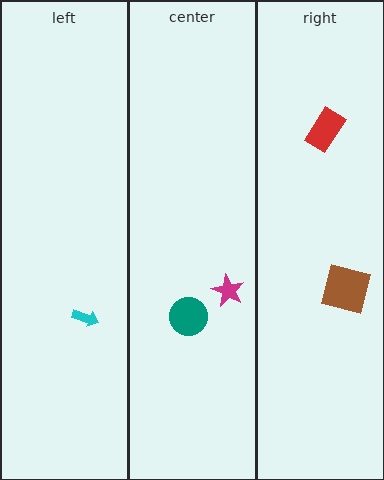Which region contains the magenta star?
The center region.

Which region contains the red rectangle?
The right region.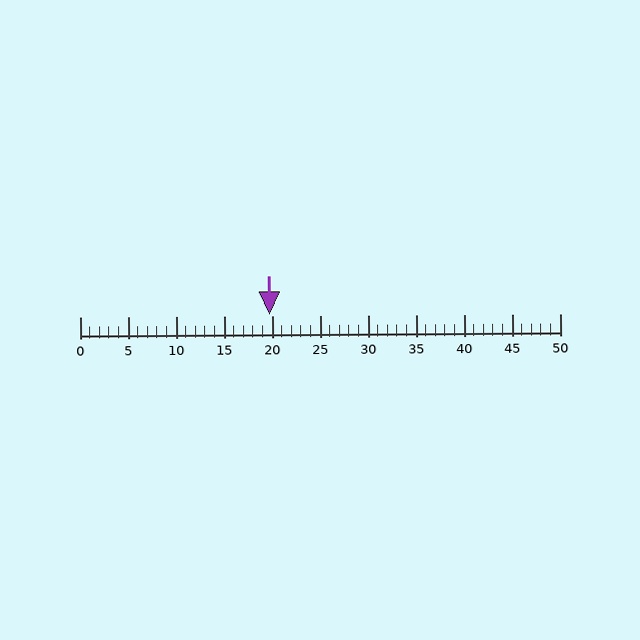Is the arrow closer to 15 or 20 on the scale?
The arrow is closer to 20.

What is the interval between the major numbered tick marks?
The major tick marks are spaced 5 units apart.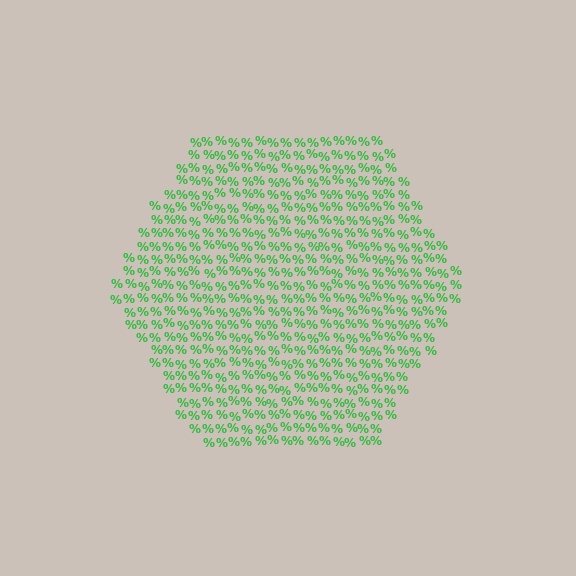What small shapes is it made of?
It is made of small percent signs.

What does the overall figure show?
The overall figure shows a hexagon.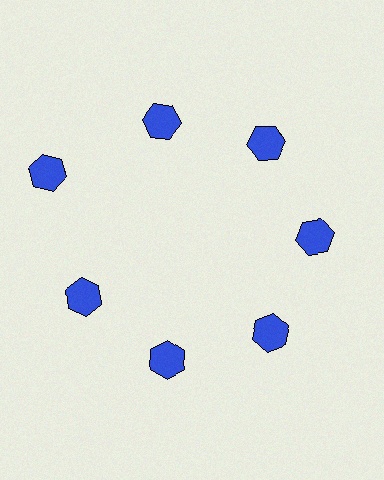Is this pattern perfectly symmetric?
No. The 7 blue hexagons are arranged in a ring, but one element near the 10 o'clock position is pushed outward from the center, breaking the 7-fold rotational symmetry.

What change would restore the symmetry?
The symmetry would be restored by moving it inward, back onto the ring so that all 7 hexagons sit at equal angles and equal distance from the center.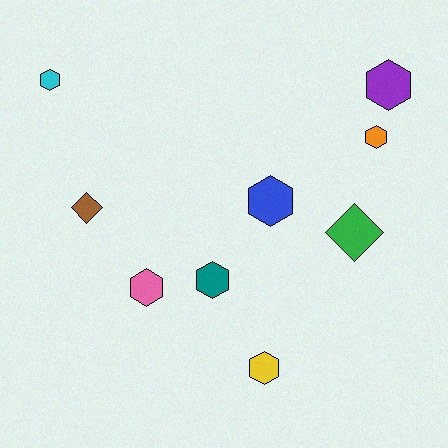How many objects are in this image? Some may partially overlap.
There are 9 objects.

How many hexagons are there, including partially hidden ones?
There are 7 hexagons.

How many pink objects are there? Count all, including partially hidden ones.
There is 1 pink object.